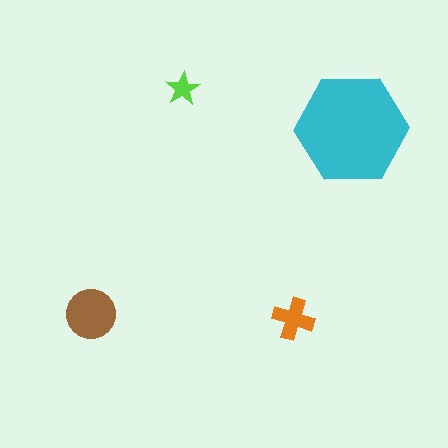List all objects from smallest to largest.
The lime star, the orange cross, the brown circle, the cyan hexagon.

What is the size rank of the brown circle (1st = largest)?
2nd.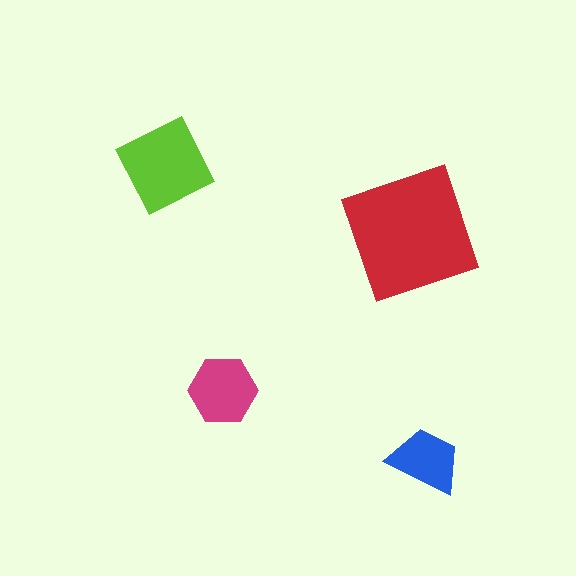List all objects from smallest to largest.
The blue trapezoid, the magenta hexagon, the lime diamond, the red square.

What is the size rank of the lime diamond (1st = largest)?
2nd.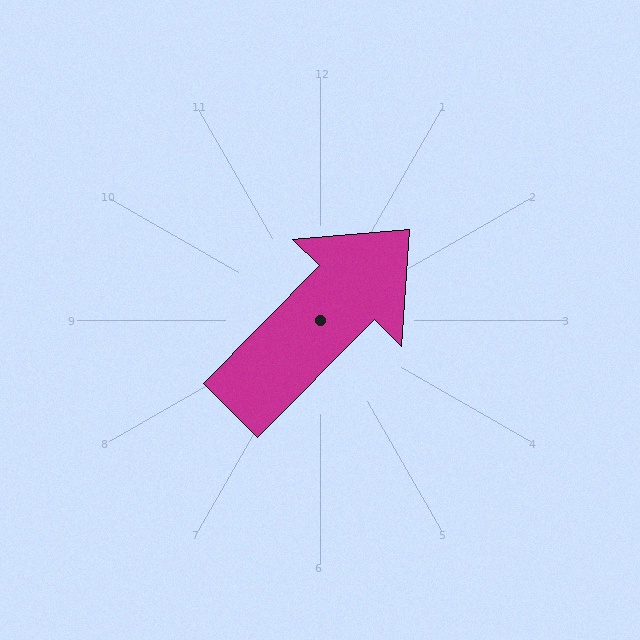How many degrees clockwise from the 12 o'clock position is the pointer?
Approximately 45 degrees.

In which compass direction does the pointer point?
Northeast.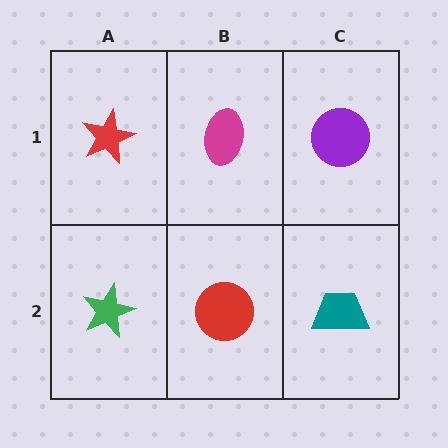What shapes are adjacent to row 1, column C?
A teal trapezoid (row 2, column C), a magenta ellipse (row 1, column B).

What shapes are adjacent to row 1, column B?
A red circle (row 2, column B), a red star (row 1, column A), a purple circle (row 1, column C).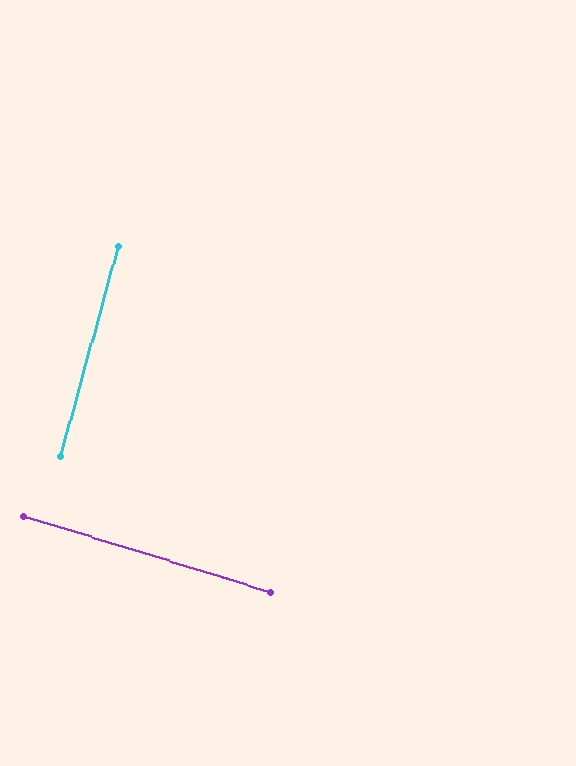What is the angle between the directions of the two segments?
Approximately 88 degrees.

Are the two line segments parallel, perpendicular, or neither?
Perpendicular — they meet at approximately 88°.